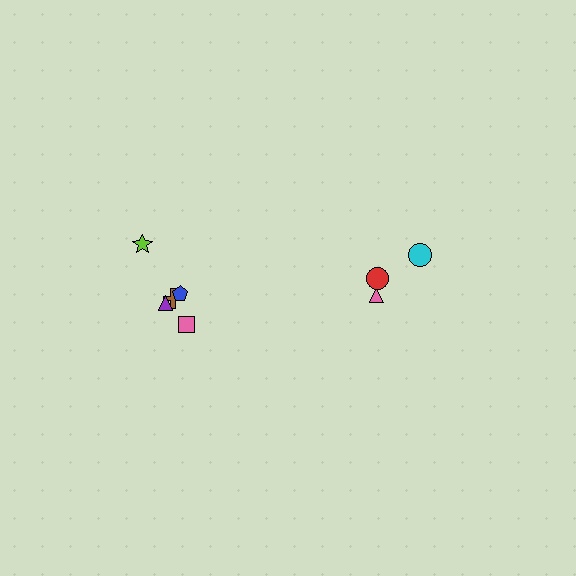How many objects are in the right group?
There are 3 objects.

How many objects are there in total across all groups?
There are 8 objects.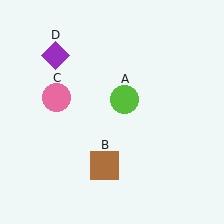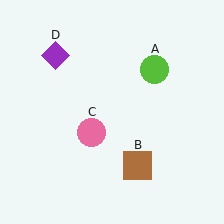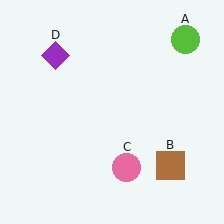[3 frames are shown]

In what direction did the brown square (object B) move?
The brown square (object B) moved right.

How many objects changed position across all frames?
3 objects changed position: lime circle (object A), brown square (object B), pink circle (object C).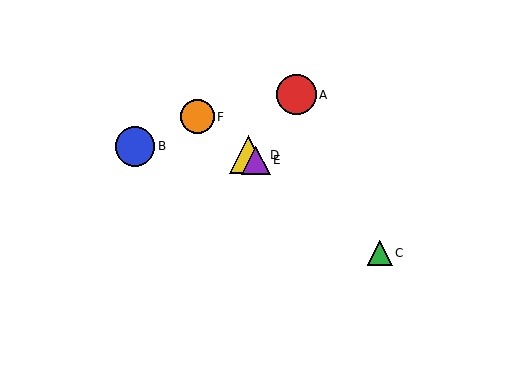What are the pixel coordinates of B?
Object B is at (135, 146).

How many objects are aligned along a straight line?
4 objects (C, D, E, F) are aligned along a straight line.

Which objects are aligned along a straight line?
Objects C, D, E, F are aligned along a straight line.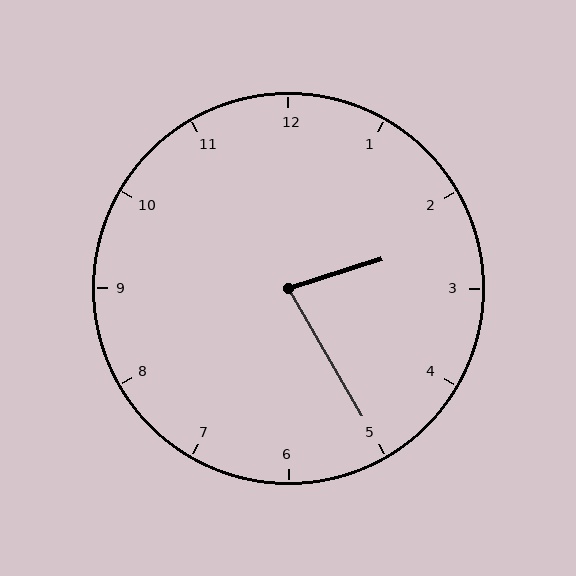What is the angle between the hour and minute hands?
Approximately 78 degrees.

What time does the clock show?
2:25.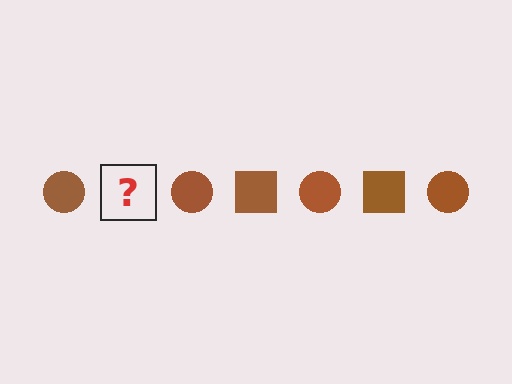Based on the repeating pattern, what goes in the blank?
The blank should be a brown square.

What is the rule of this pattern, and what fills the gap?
The rule is that the pattern cycles through circle, square shapes in brown. The gap should be filled with a brown square.